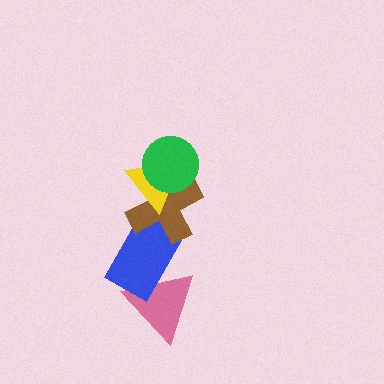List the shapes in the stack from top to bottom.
From top to bottom: the green circle, the yellow triangle, the brown cross, the blue rectangle, the pink triangle.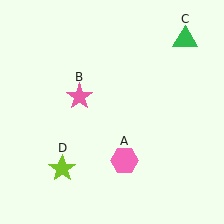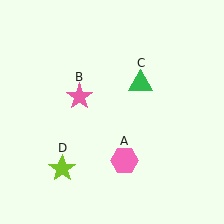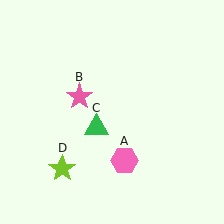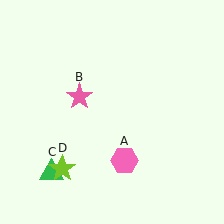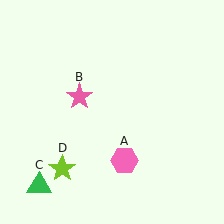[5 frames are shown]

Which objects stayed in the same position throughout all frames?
Pink hexagon (object A) and pink star (object B) and lime star (object D) remained stationary.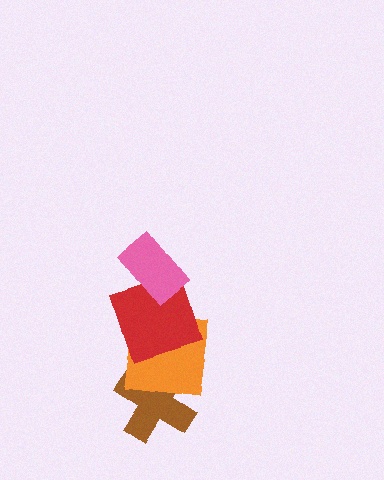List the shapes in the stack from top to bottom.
From top to bottom: the pink rectangle, the red square, the orange square, the brown cross.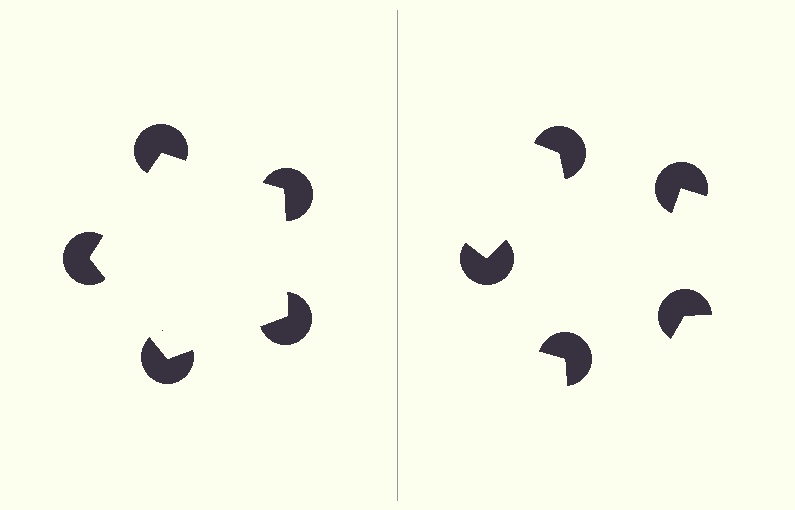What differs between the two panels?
The pac-man discs are positioned identically on both sides; only the wedge orientations differ. On the left they align to a pentagon; on the right they are misaligned.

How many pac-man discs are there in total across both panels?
10 — 5 on each side.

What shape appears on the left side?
An illusory pentagon.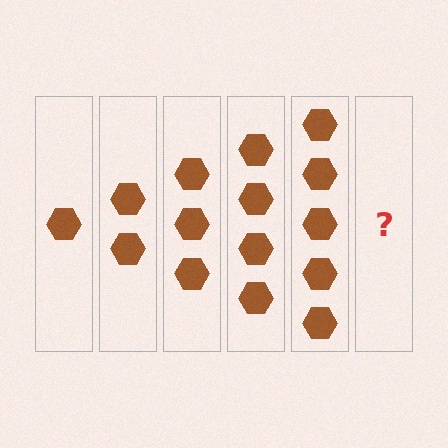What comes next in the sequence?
The next element should be 6 hexagons.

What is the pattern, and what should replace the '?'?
The pattern is that each step adds one more hexagon. The '?' should be 6 hexagons.